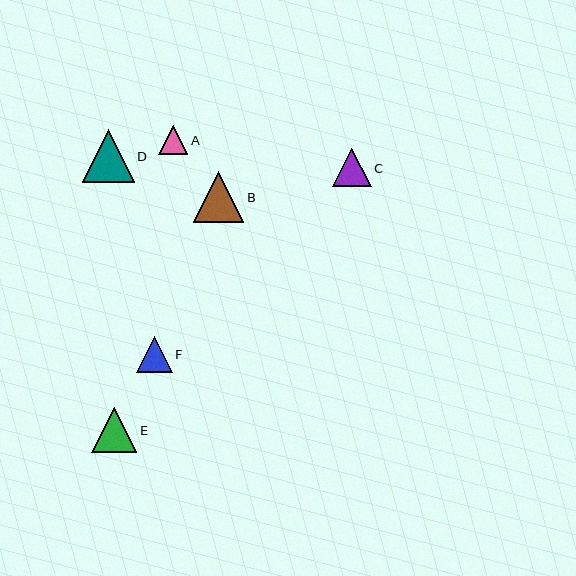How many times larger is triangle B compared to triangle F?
Triangle B is approximately 1.4 times the size of triangle F.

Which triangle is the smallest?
Triangle A is the smallest with a size of approximately 29 pixels.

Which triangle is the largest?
Triangle D is the largest with a size of approximately 52 pixels.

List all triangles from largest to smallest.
From largest to smallest: D, B, E, C, F, A.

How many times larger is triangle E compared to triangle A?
Triangle E is approximately 1.6 times the size of triangle A.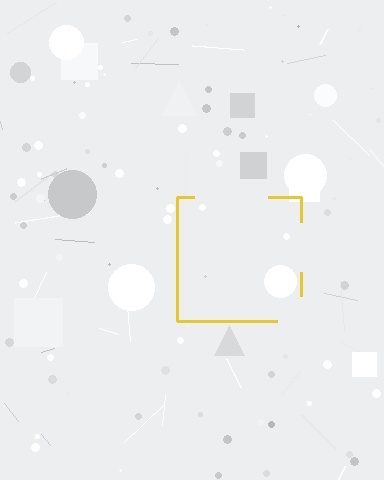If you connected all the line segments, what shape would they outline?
They would outline a square.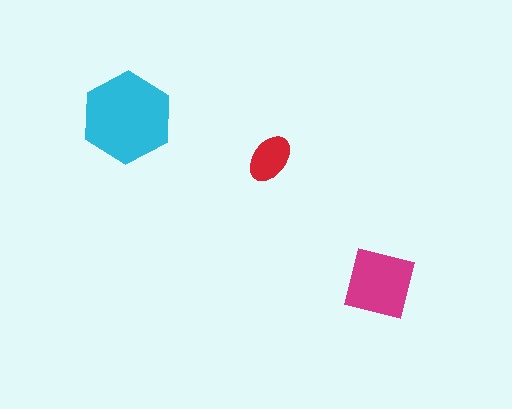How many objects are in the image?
There are 3 objects in the image.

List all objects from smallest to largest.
The red ellipse, the magenta square, the cyan hexagon.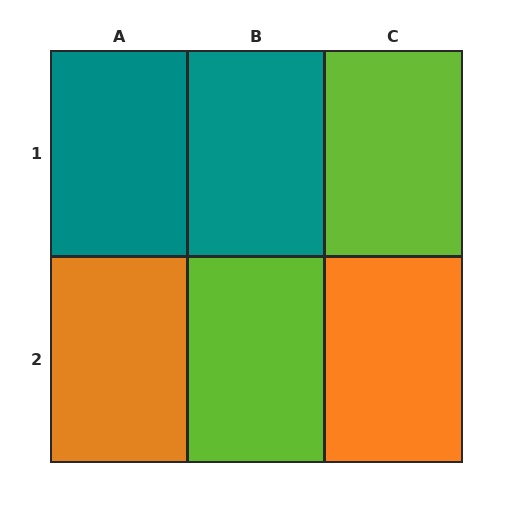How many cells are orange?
2 cells are orange.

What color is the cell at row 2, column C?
Orange.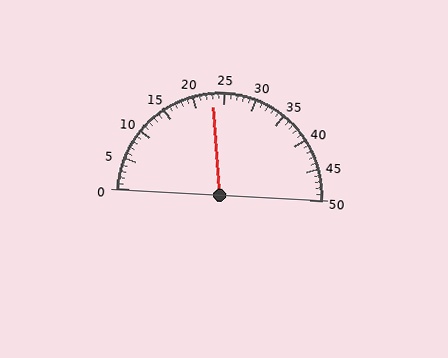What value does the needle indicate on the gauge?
The needle indicates approximately 23.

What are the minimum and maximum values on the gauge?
The gauge ranges from 0 to 50.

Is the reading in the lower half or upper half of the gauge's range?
The reading is in the lower half of the range (0 to 50).